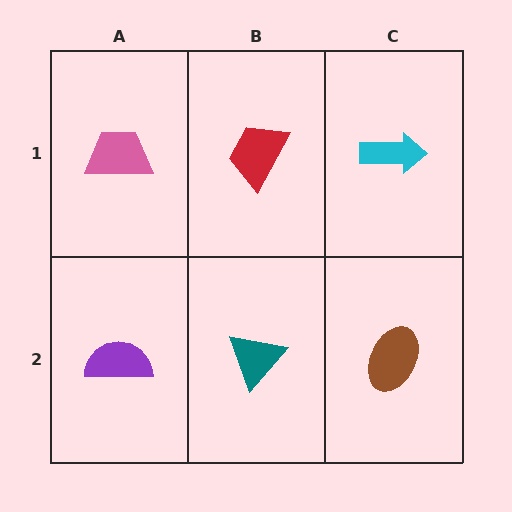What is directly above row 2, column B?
A red trapezoid.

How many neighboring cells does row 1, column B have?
3.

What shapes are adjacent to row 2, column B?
A red trapezoid (row 1, column B), a purple semicircle (row 2, column A), a brown ellipse (row 2, column C).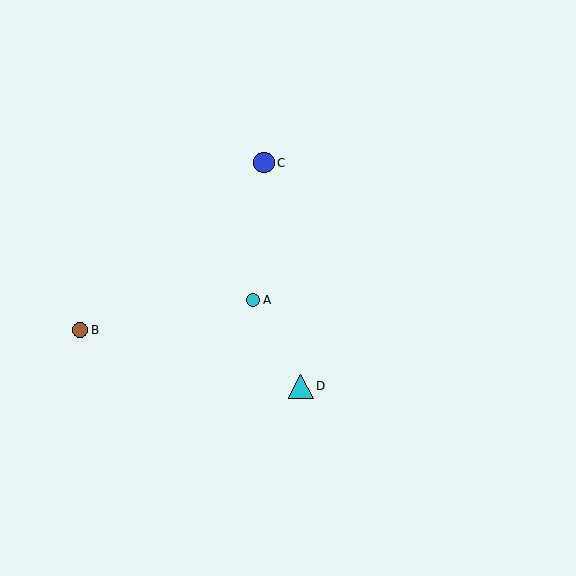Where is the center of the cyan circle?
The center of the cyan circle is at (253, 300).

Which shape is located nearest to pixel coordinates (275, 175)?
The blue circle (labeled C) at (264, 163) is nearest to that location.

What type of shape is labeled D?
Shape D is a cyan triangle.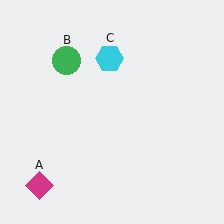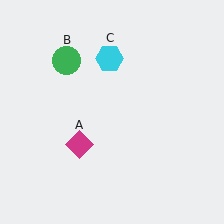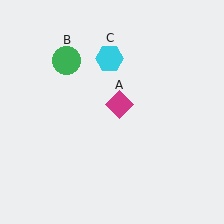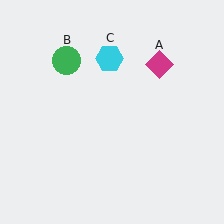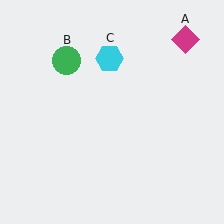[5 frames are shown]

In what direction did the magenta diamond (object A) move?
The magenta diamond (object A) moved up and to the right.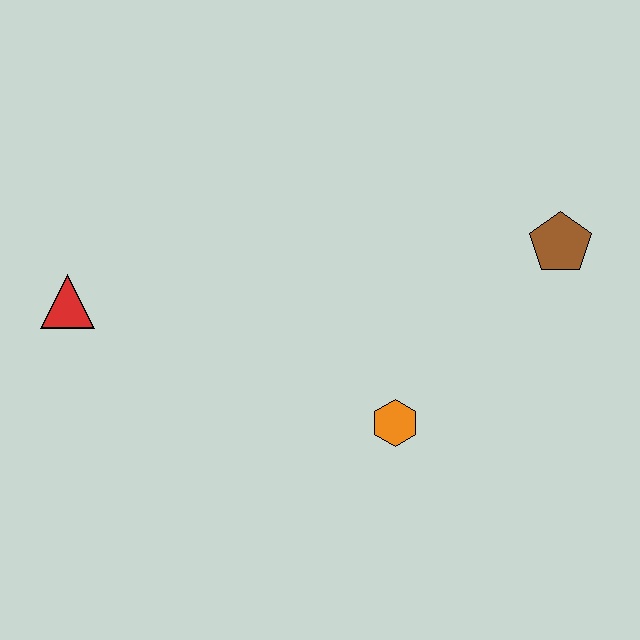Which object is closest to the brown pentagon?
The orange hexagon is closest to the brown pentagon.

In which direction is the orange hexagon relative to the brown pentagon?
The orange hexagon is below the brown pentagon.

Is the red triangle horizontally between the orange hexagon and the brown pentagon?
No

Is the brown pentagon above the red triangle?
Yes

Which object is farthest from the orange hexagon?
The red triangle is farthest from the orange hexagon.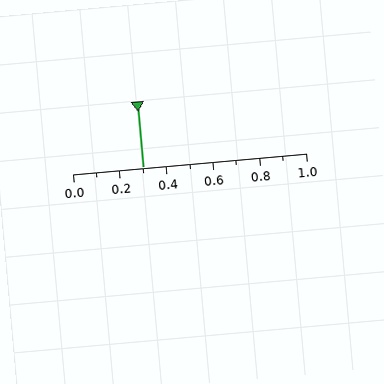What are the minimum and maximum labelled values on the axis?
The axis runs from 0.0 to 1.0.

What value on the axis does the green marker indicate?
The marker indicates approximately 0.3.